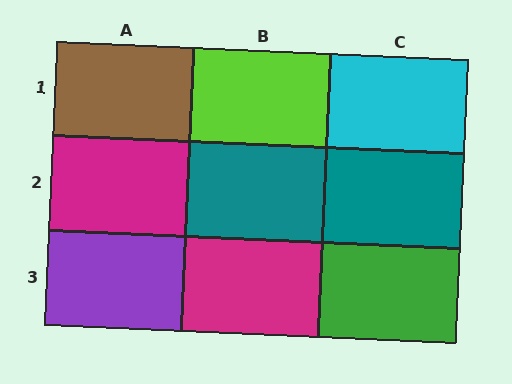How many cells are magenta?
2 cells are magenta.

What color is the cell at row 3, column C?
Green.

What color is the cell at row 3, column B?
Magenta.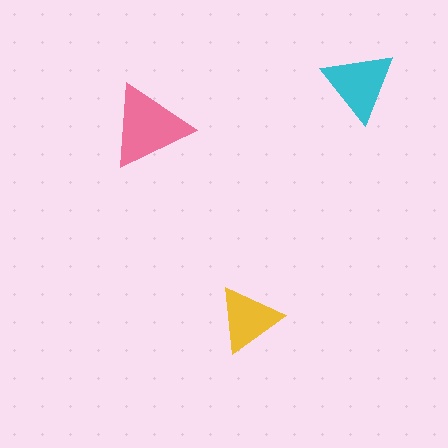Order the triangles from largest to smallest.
the pink one, the cyan one, the yellow one.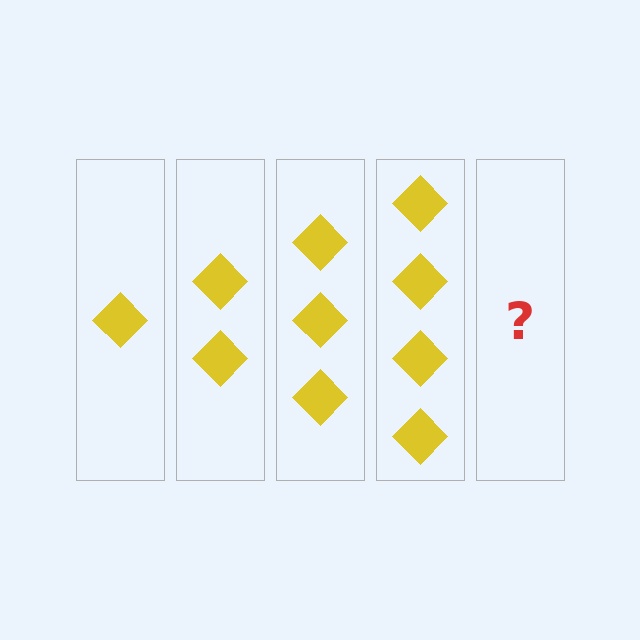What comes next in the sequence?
The next element should be 5 diamonds.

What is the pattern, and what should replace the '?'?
The pattern is that each step adds one more diamond. The '?' should be 5 diamonds.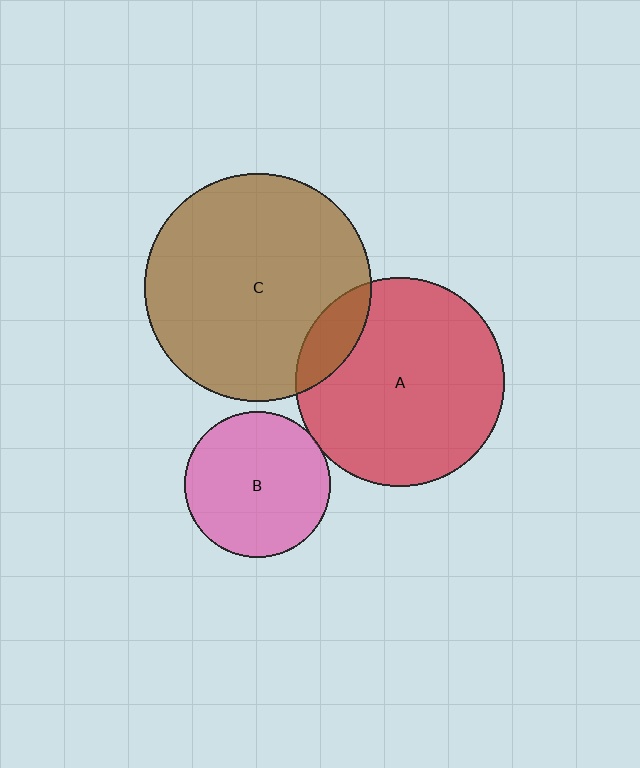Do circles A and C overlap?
Yes.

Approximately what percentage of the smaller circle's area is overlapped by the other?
Approximately 15%.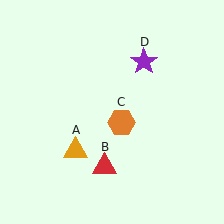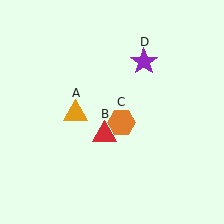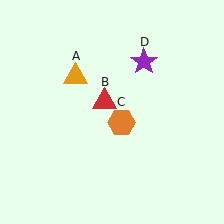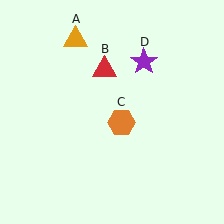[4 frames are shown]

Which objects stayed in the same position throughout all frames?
Orange hexagon (object C) and purple star (object D) remained stationary.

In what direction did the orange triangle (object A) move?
The orange triangle (object A) moved up.